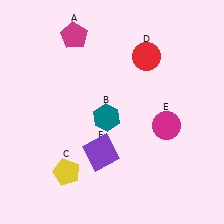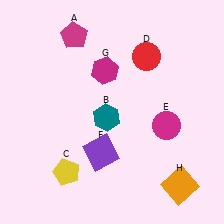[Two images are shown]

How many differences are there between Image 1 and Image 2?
There are 2 differences between the two images.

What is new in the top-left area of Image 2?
A magenta hexagon (G) was added in the top-left area of Image 2.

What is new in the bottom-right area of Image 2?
An orange square (H) was added in the bottom-right area of Image 2.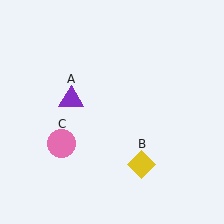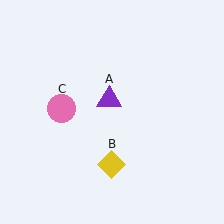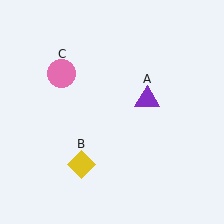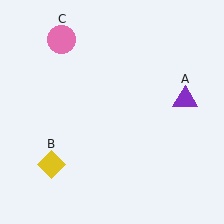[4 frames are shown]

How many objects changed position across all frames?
3 objects changed position: purple triangle (object A), yellow diamond (object B), pink circle (object C).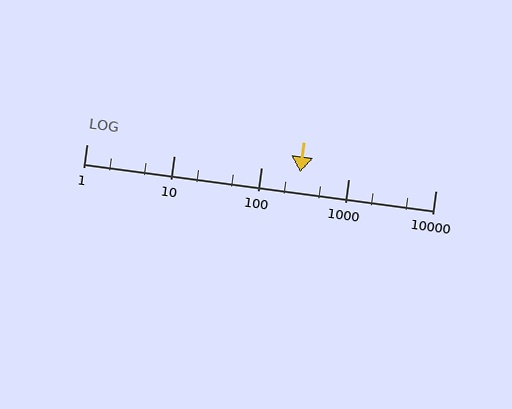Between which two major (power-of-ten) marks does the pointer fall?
The pointer is between 100 and 1000.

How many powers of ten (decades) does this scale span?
The scale spans 4 decades, from 1 to 10000.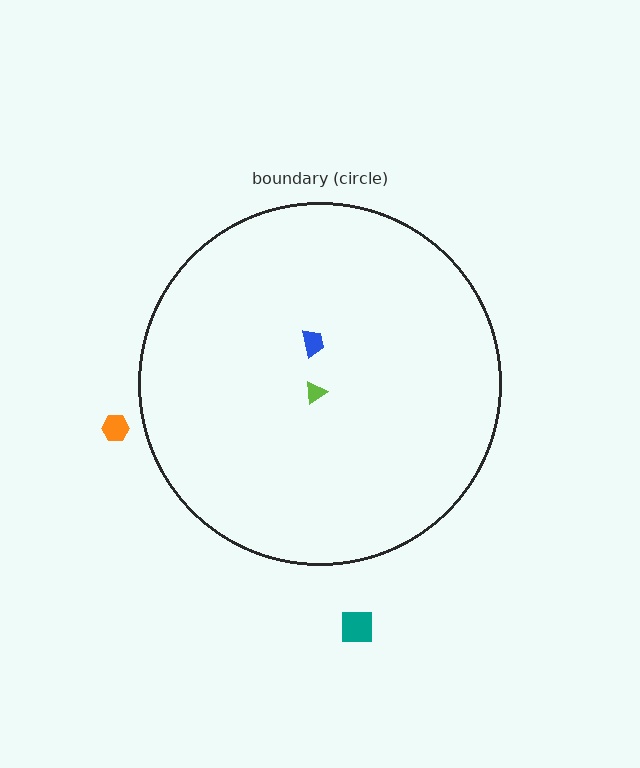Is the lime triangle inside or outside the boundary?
Inside.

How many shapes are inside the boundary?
2 inside, 2 outside.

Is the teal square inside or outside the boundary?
Outside.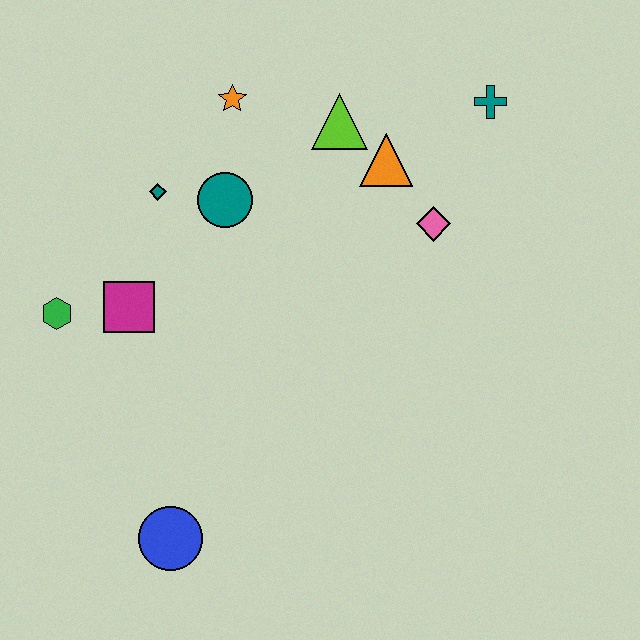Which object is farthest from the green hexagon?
The teal cross is farthest from the green hexagon.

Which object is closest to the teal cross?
The orange triangle is closest to the teal cross.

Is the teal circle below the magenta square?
No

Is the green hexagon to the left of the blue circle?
Yes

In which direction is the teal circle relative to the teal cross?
The teal circle is to the left of the teal cross.